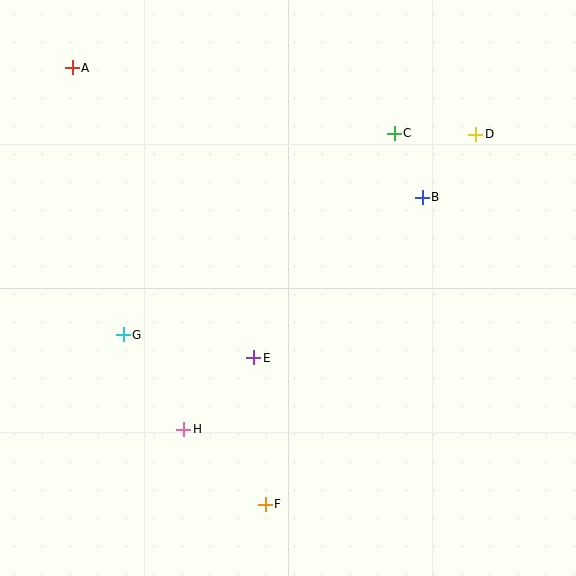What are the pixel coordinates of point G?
Point G is at (123, 335).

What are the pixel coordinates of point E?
Point E is at (254, 358).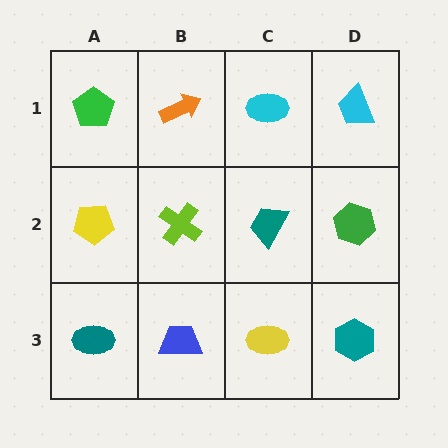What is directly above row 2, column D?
A cyan trapezoid.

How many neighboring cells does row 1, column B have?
3.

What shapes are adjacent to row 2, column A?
A green pentagon (row 1, column A), a teal ellipse (row 3, column A), a lime cross (row 2, column B).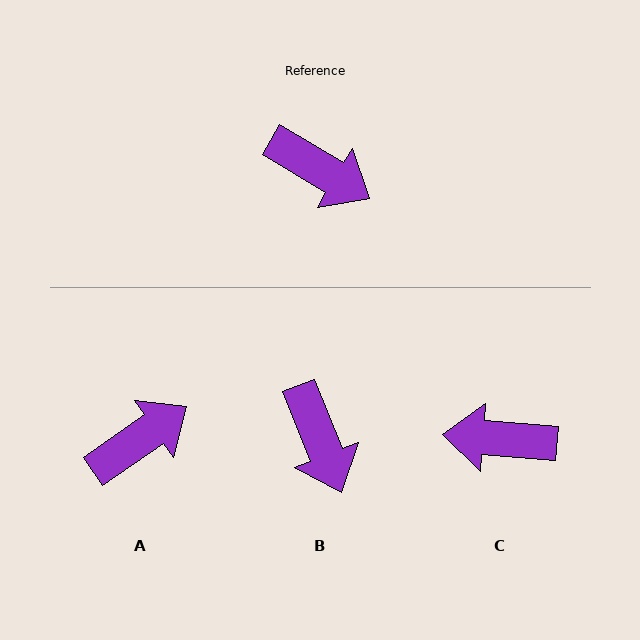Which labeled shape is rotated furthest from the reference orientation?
C, about 154 degrees away.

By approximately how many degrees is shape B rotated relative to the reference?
Approximately 37 degrees clockwise.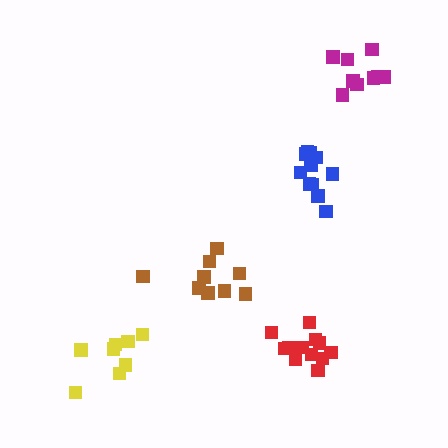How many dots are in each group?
Group 1: 12 dots, Group 2: 8 dots, Group 3: 9 dots, Group 4: 11 dots, Group 5: 9 dots (49 total).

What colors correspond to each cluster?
The clusters are colored: red, yellow, magenta, blue, brown.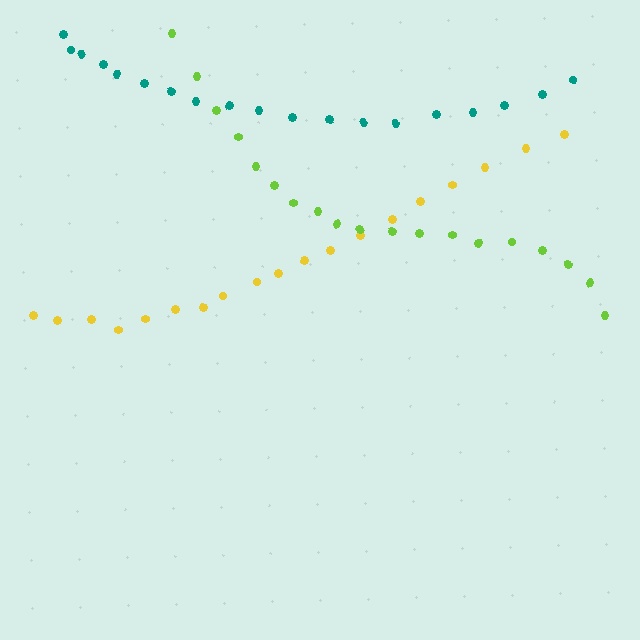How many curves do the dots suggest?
There are 3 distinct paths.